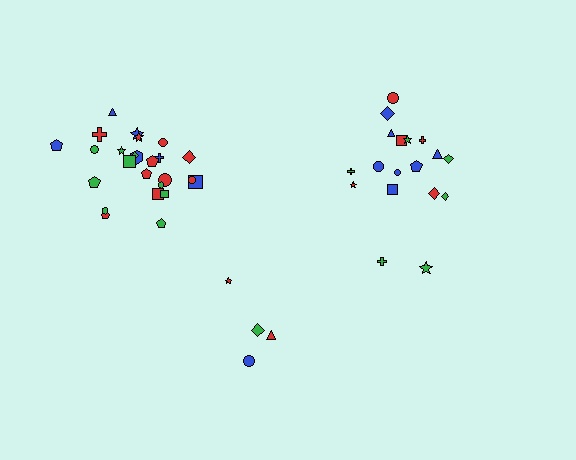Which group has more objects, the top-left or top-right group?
The top-left group.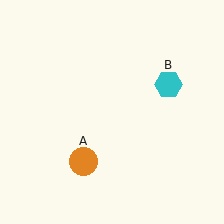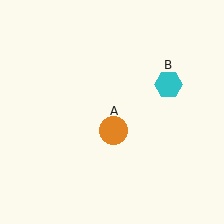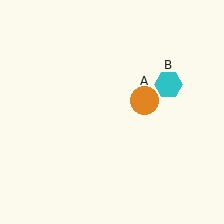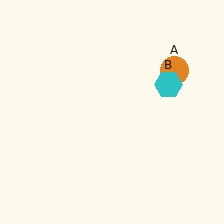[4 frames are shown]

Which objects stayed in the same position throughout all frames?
Cyan hexagon (object B) remained stationary.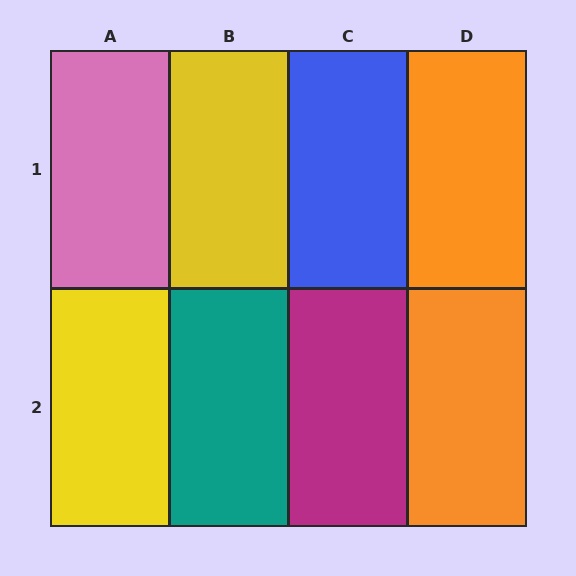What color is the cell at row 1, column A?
Pink.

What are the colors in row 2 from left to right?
Yellow, teal, magenta, orange.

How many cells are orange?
2 cells are orange.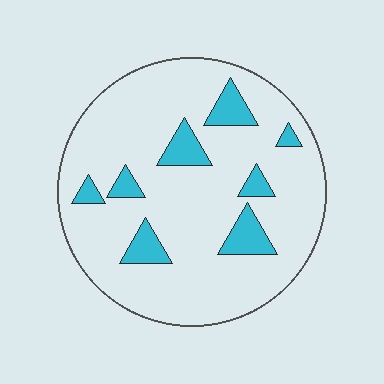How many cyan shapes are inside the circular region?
8.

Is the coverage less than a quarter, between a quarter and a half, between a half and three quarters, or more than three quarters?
Less than a quarter.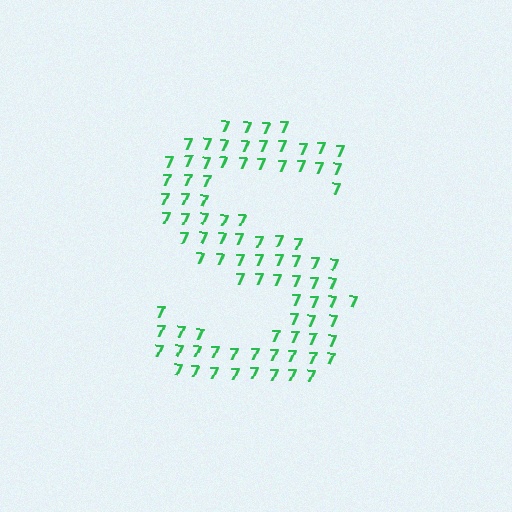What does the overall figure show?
The overall figure shows the letter S.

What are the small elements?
The small elements are digit 7's.